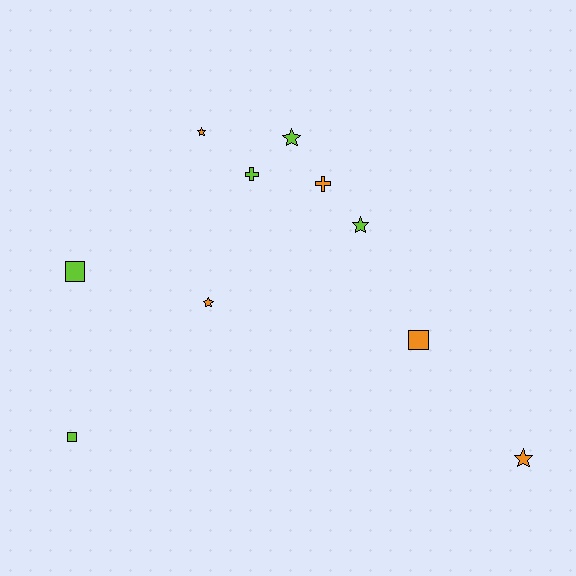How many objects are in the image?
There are 10 objects.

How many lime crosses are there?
There is 1 lime cross.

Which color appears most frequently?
Orange, with 5 objects.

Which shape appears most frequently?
Star, with 5 objects.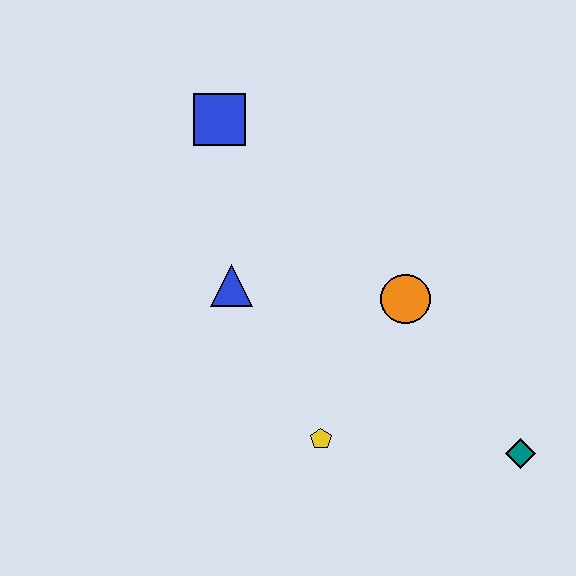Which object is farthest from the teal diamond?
The blue square is farthest from the teal diamond.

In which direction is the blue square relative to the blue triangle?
The blue square is above the blue triangle.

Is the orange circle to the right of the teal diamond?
No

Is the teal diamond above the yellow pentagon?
No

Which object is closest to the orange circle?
The yellow pentagon is closest to the orange circle.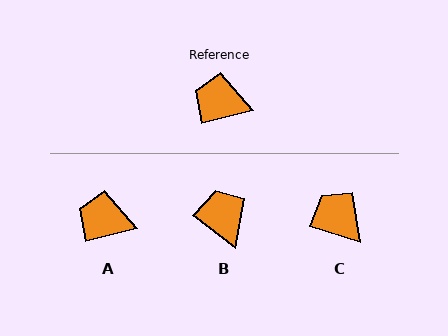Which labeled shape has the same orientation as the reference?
A.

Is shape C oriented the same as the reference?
No, it is off by about 31 degrees.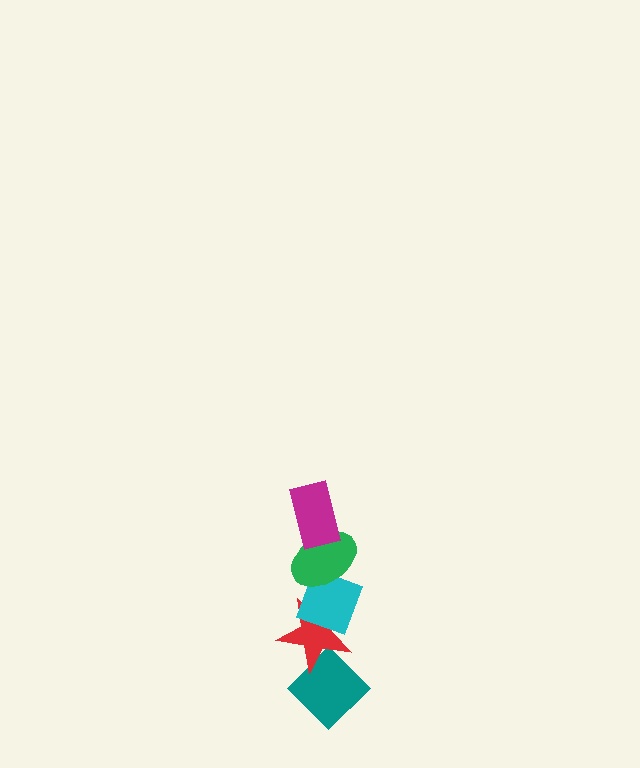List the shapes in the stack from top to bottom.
From top to bottom: the magenta rectangle, the green ellipse, the cyan diamond, the red star, the teal diamond.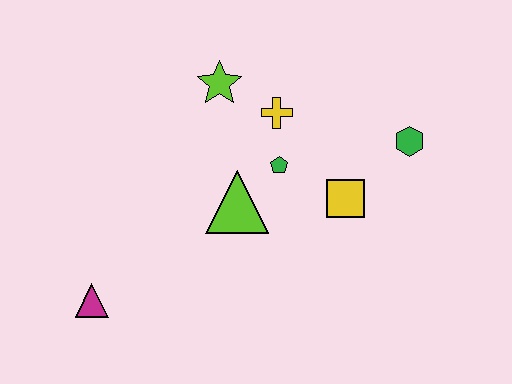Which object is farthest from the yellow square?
The magenta triangle is farthest from the yellow square.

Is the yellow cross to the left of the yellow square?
Yes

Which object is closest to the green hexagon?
The yellow square is closest to the green hexagon.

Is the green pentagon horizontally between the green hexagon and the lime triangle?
Yes